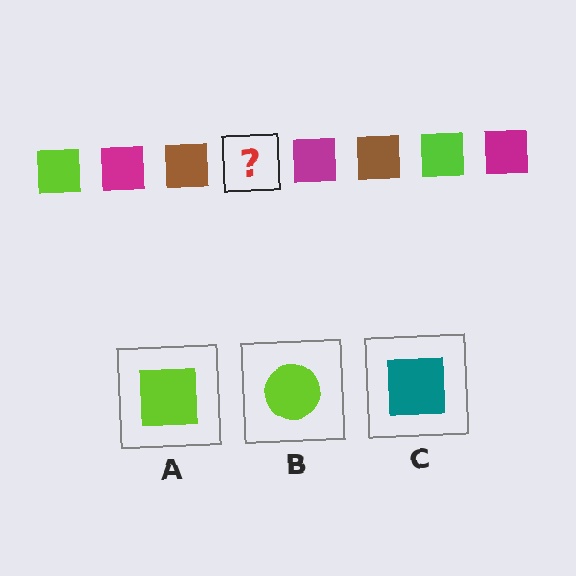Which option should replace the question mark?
Option A.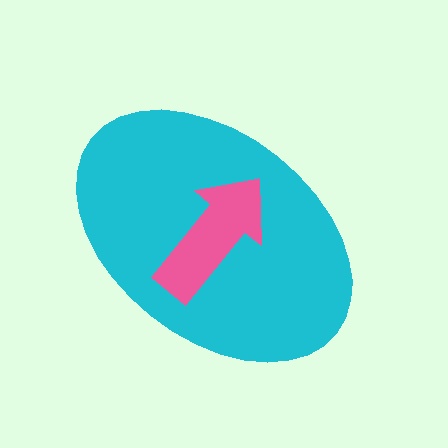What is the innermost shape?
The pink arrow.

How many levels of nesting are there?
2.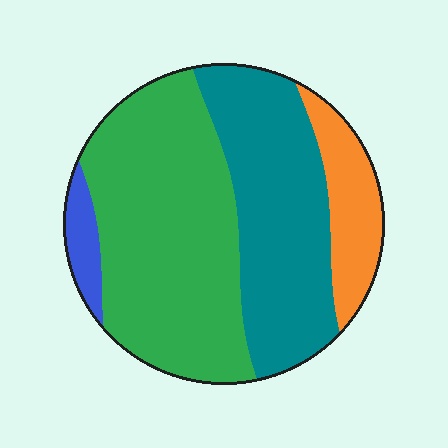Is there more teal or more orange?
Teal.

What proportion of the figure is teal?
Teal covers 35% of the figure.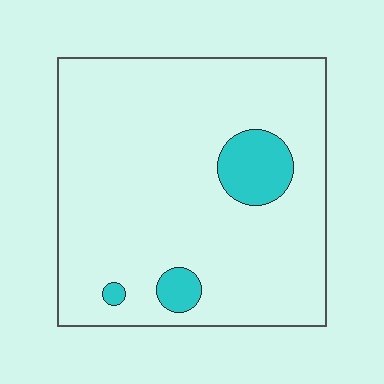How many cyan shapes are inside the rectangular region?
3.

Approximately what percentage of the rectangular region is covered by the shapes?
Approximately 10%.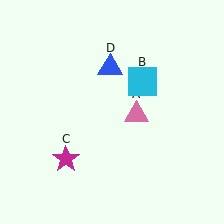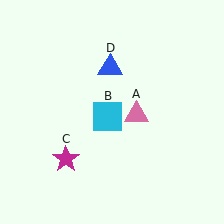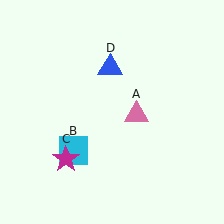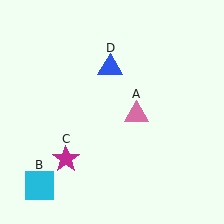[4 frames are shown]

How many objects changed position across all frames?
1 object changed position: cyan square (object B).